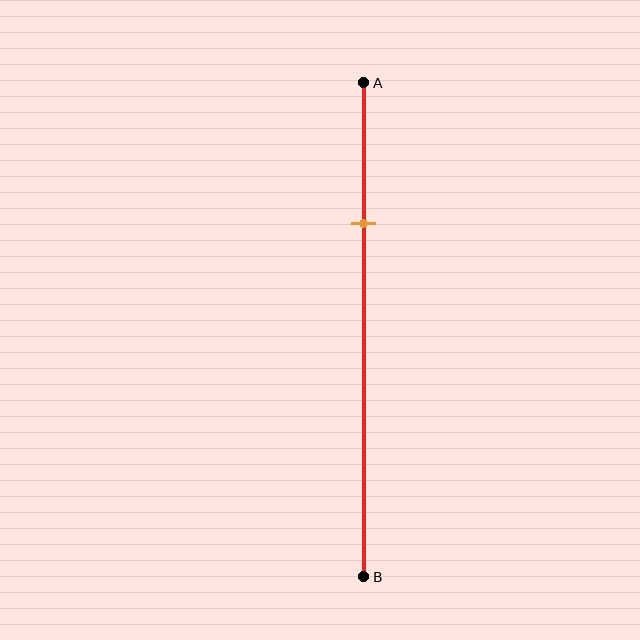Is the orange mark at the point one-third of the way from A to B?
No, the mark is at about 30% from A, not at the 33% one-third point.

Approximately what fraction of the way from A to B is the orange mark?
The orange mark is approximately 30% of the way from A to B.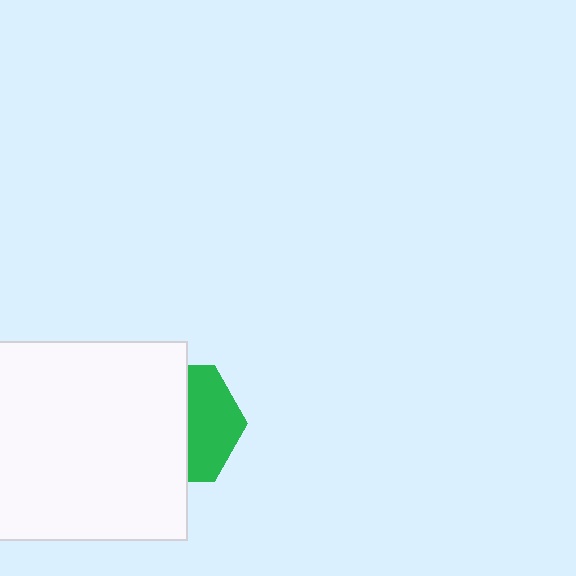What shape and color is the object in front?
The object in front is a white rectangle.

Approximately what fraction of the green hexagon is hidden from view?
Roughly 57% of the green hexagon is hidden behind the white rectangle.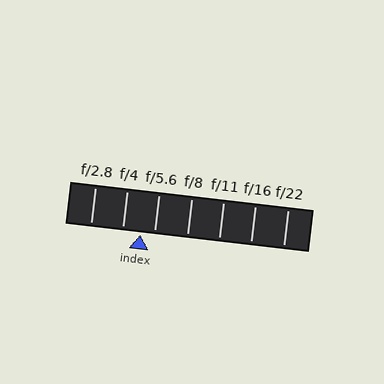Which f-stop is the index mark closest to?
The index mark is closest to f/5.6.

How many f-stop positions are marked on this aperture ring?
There are 7 f-stop positions marked.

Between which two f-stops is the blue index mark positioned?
The index mark is between f/4 and f/5.6.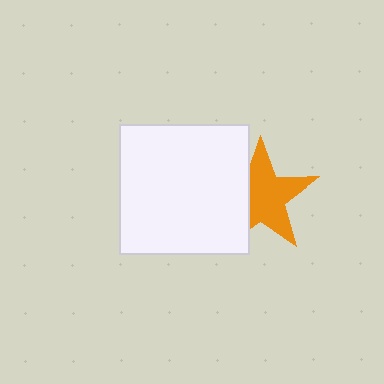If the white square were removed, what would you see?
You would see the complete orange star.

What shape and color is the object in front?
The object in front is a white square.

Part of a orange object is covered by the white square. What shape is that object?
It is a star.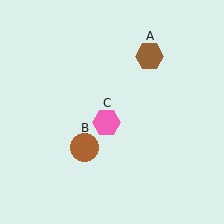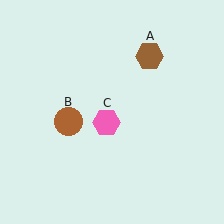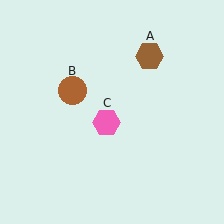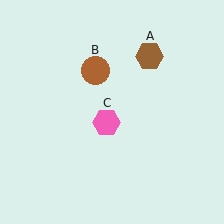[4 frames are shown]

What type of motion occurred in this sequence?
The brown circle (object B) rotated clockwise around the center of the scene.